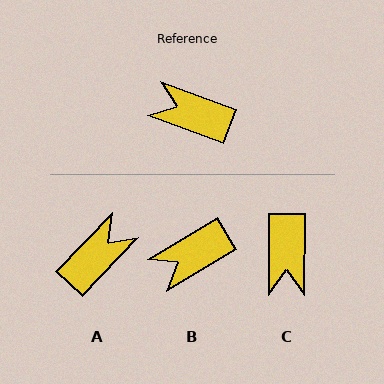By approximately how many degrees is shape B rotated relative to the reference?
Approximately 51 degrees counter-clockwise.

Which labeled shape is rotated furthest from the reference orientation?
A, about 114 degrees away.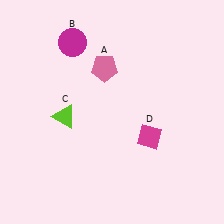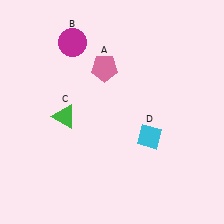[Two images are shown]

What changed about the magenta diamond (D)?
In Image 1, D is magenta. In Image 2, it changed to cyan.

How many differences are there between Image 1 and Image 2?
There are 2 differences between the two images.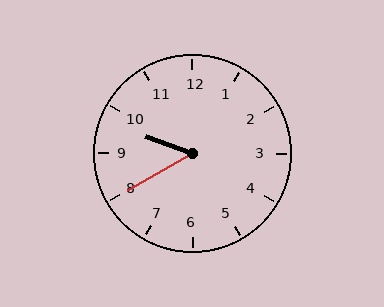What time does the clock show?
9:40.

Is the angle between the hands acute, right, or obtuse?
It is acute.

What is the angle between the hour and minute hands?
Approximately 50 degrees.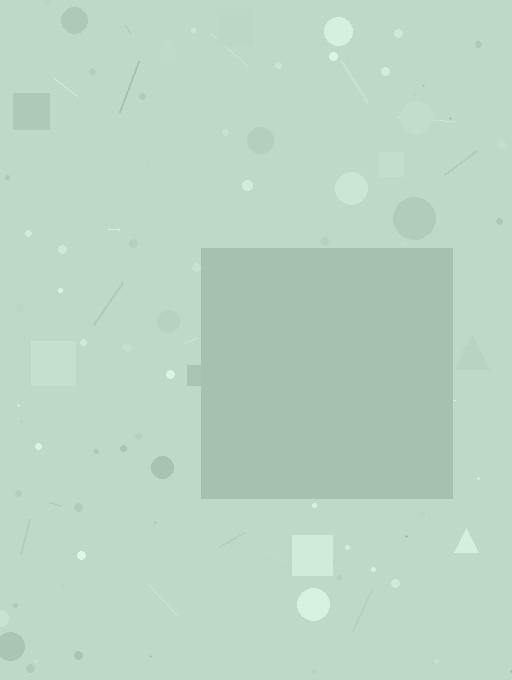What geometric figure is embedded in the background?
A square is embedded in the background.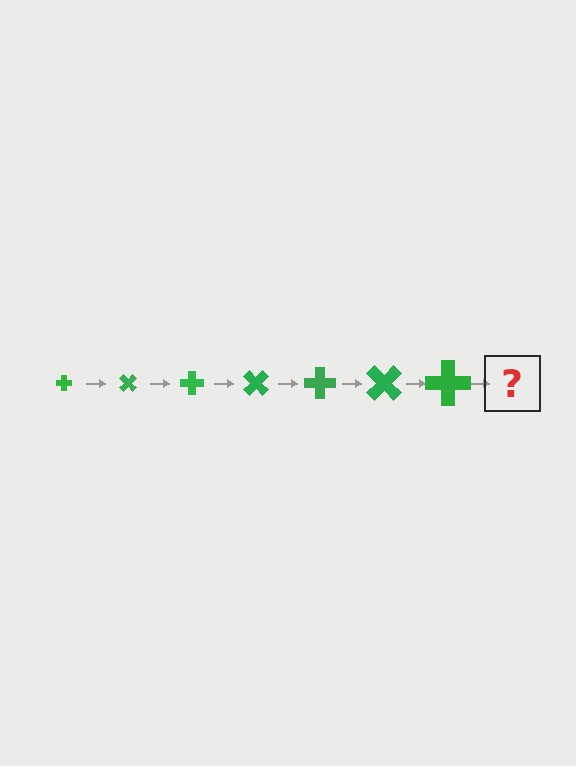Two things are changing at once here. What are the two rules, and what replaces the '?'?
The two rules are that the cross grows larger each step and it rotates 45 degrees each step. The '?' should be a cross, larger than the previous one and rotated 315 degrees from the start.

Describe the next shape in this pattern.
It should be a cross, larger than the previous one and rotated 315 degrees from the start.